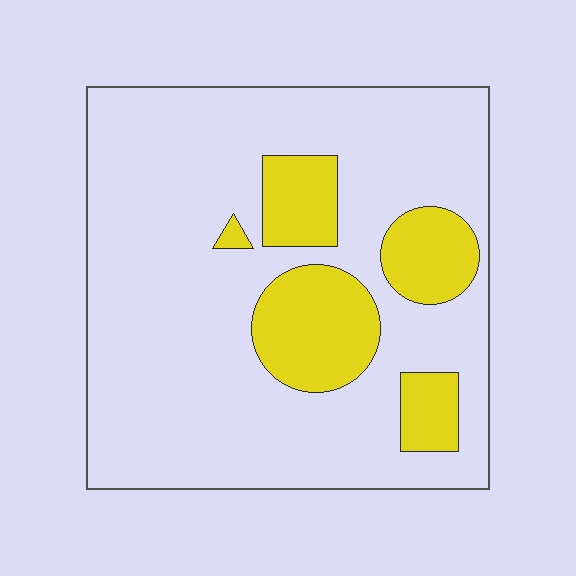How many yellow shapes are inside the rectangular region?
5.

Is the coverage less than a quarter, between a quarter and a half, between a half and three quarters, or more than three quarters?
Less than a quarter.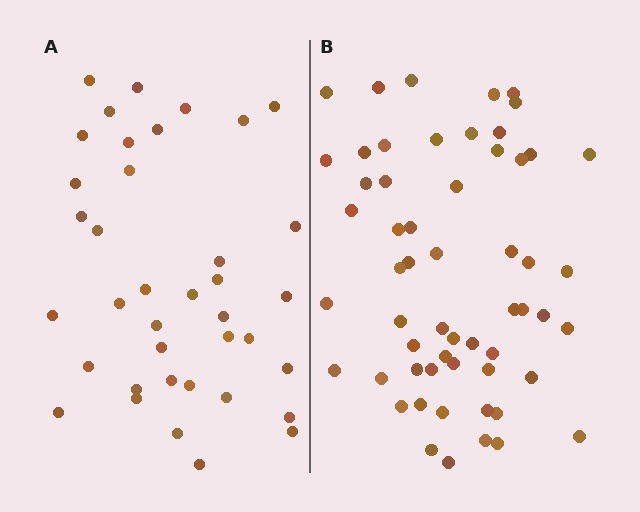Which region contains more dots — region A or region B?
Region B (the right region) has more dots.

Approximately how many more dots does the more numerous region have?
Region B has approximately 20 more dots than region A.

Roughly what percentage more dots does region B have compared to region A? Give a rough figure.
About 50% more.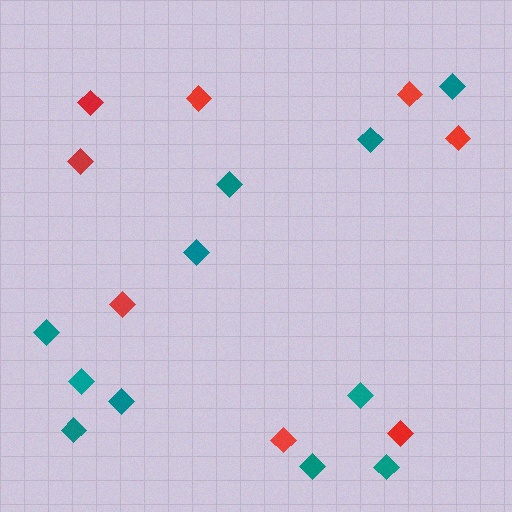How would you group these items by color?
There are 2 groups: one group of red diamonds (8) and one group of teal diamonds (11).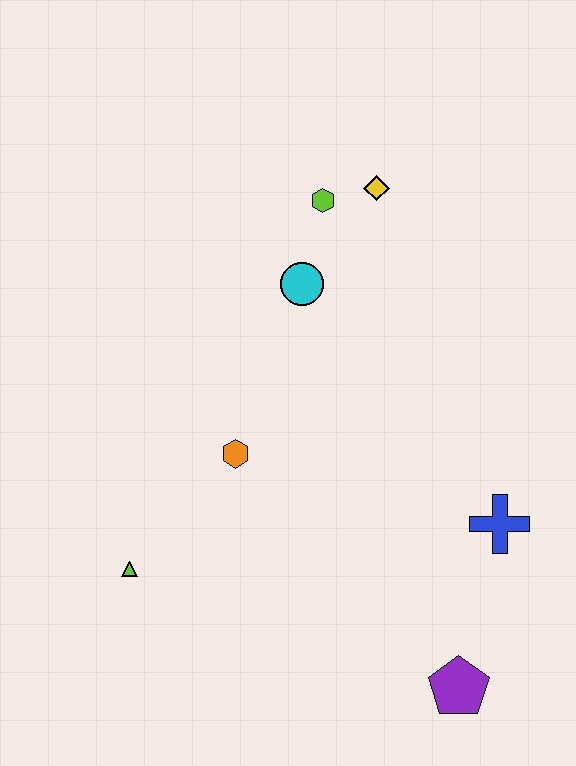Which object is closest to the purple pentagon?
The blue cross is closest to the purple pentagon.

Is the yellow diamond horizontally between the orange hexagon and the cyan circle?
No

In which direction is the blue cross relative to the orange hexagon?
The blue cross is to the right of the orange hexagon.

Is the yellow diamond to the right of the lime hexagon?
Yes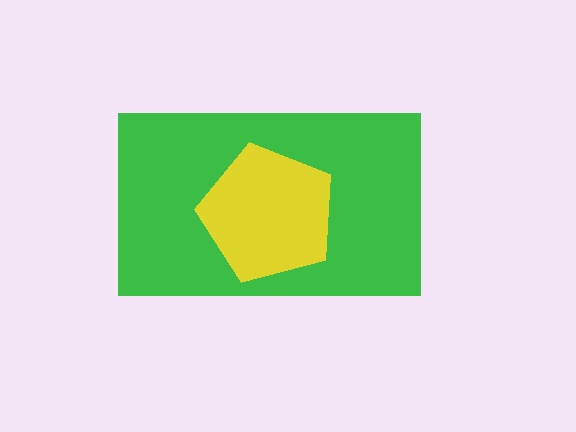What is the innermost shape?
The yellow pentagon.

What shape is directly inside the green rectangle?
The yellow pentagon.